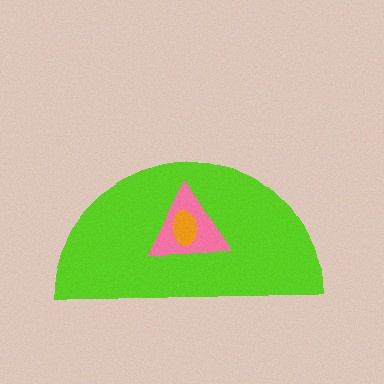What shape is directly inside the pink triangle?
The orange ellipse.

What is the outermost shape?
The lime semicircle.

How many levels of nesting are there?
3.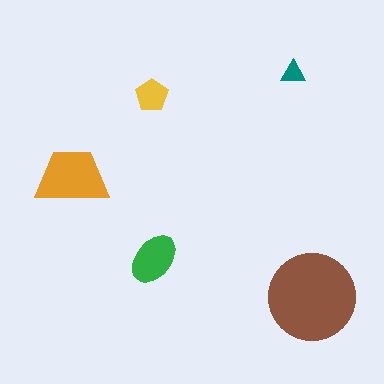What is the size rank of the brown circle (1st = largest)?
1st.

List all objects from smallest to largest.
The teal triangle, the yellow pentagon, the green ellipse, the orange trapezoid, the brown circle.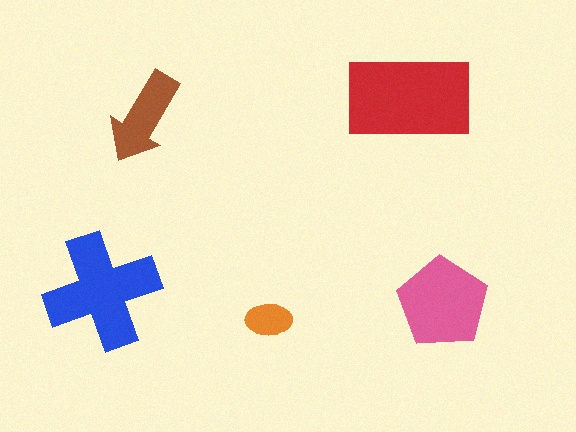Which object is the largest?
The red rectangle.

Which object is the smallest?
The orange ellipse.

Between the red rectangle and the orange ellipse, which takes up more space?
The red rectangle.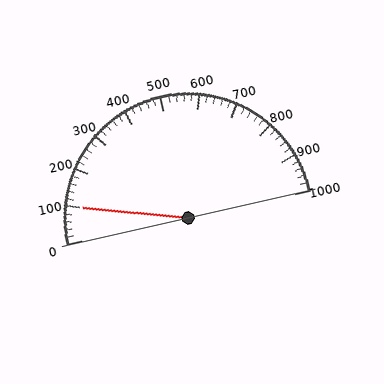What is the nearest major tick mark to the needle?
The nearest major tick mark is 100.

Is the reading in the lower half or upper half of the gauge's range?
The reading is in the lower half of the range (0 to 1000).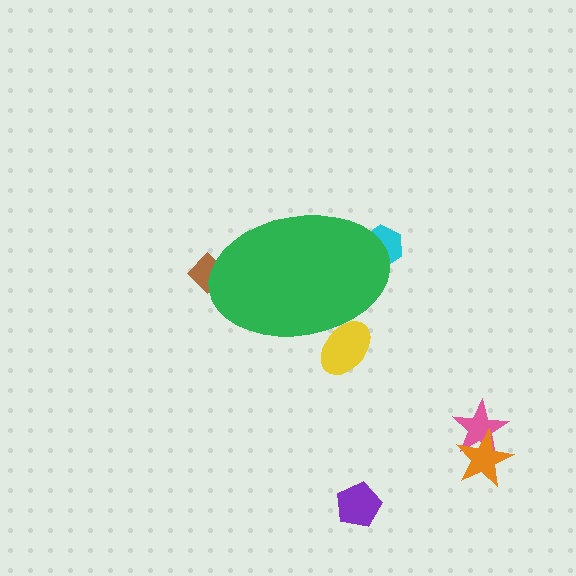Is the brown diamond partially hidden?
Yes, the brown diamond is partially hidden behind the green ellipse.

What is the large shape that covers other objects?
A green ellipse.